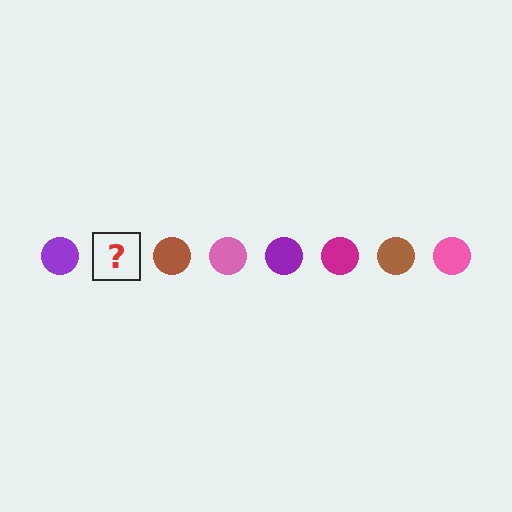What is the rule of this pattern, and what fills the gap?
The rule is that the pattern cycles through purple, magenta, brown, pink circles. The gap should be filled with a magenta circle.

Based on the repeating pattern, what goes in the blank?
The blank should be a magenta circle.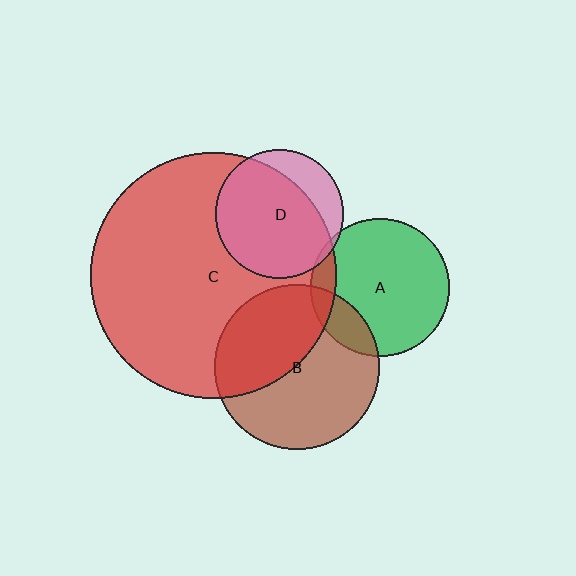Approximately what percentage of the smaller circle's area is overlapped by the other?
Approximately 5%.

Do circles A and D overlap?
Yes.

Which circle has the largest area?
Circle C (red).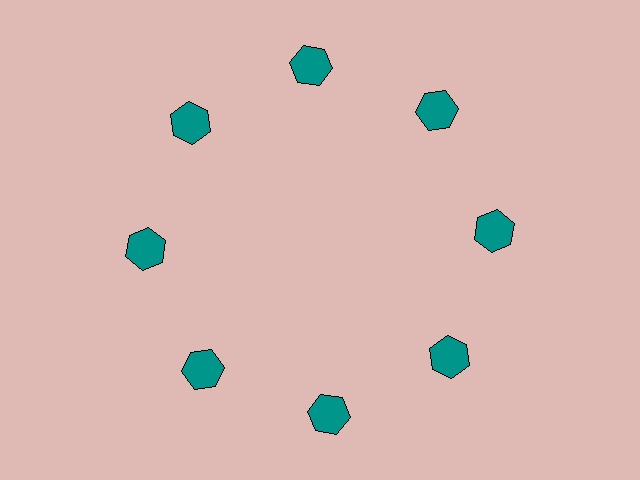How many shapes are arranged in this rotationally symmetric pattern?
There are 8 shapes, arranged in 8 groups of 1.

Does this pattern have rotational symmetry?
Yes, this pattern has 8-fold rotational symmetry. It looks the same after rotating 45 degrees around the center.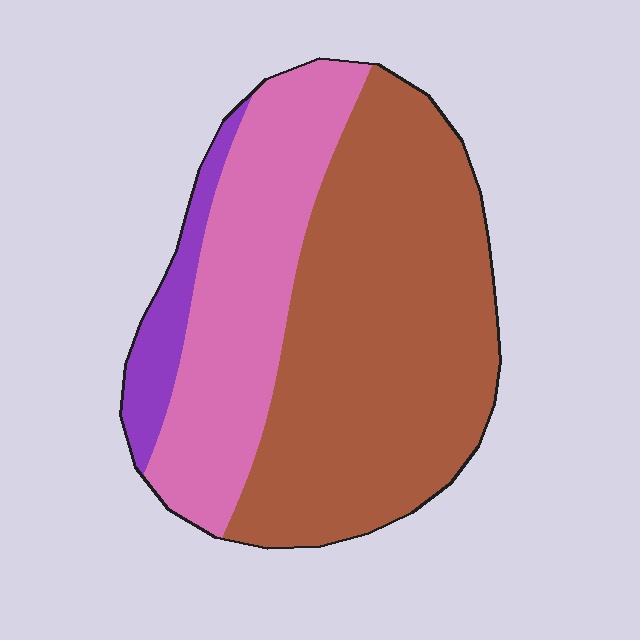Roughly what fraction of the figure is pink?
Pink covers about 30% of the figure.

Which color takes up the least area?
Purple, at roughly 10%.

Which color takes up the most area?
Brown, at roughly 60%.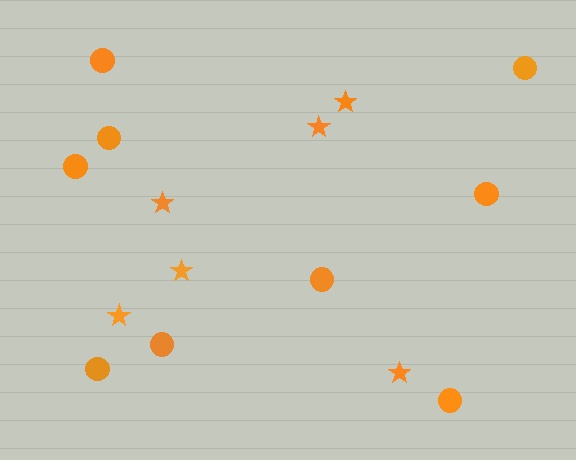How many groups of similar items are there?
There are 2 groups: one group of circles (9) and one group of stars (6).